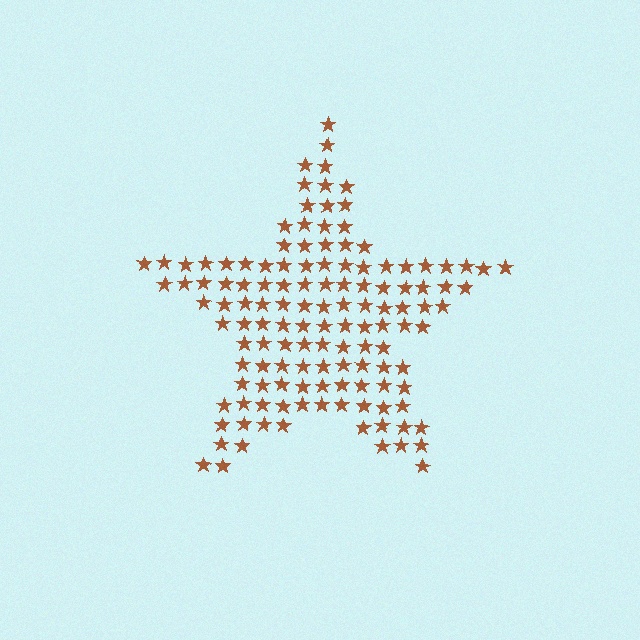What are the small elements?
The small elements are stars.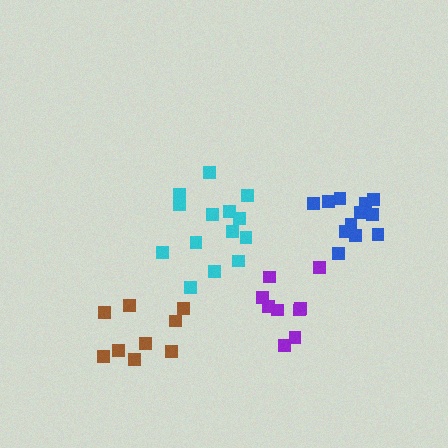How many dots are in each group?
Group 1: 9 dots, Group 2: 12 dots, Group 3: 9 dots, Group 4: 14 dots (44 total).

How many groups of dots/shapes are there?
There are 4 groups.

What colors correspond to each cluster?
The clusters are colored: brown, blue, purple, cyan.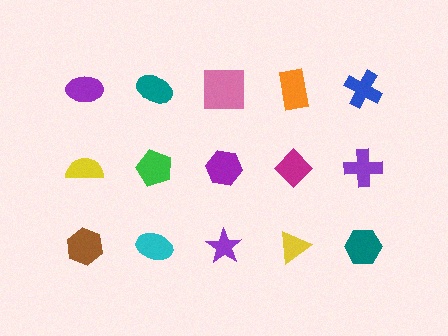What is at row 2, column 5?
A purple cross.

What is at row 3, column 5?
A teal hexagon.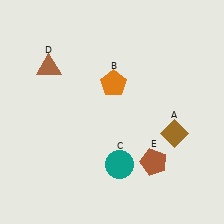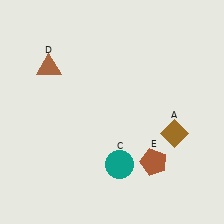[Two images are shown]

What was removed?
The orange pentagon (B) was removed in Image 2.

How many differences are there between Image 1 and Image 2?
There is 1 difference between the two images.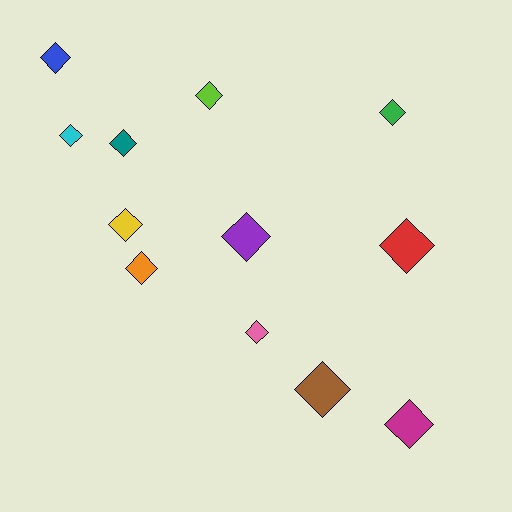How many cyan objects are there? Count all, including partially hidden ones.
There is 1 cyan object.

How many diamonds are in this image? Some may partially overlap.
There are 12 diamonds.